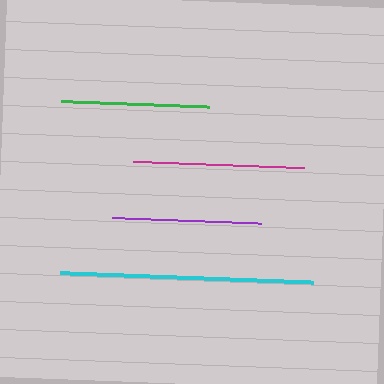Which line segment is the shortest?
The green line is the shortest at approximately 147 pixels.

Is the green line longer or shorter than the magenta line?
The magenta line is longer than the green line.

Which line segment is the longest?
The cyan line is the longest at approximately 254 pixels.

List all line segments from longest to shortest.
From longest to shortest: cyan, magenta, purple, green.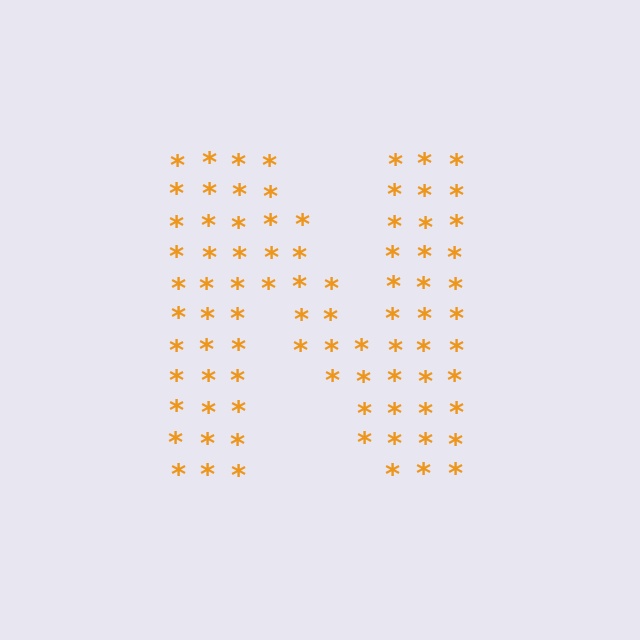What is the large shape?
The large shape is the letter N.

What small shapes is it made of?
It is made of small asterisks.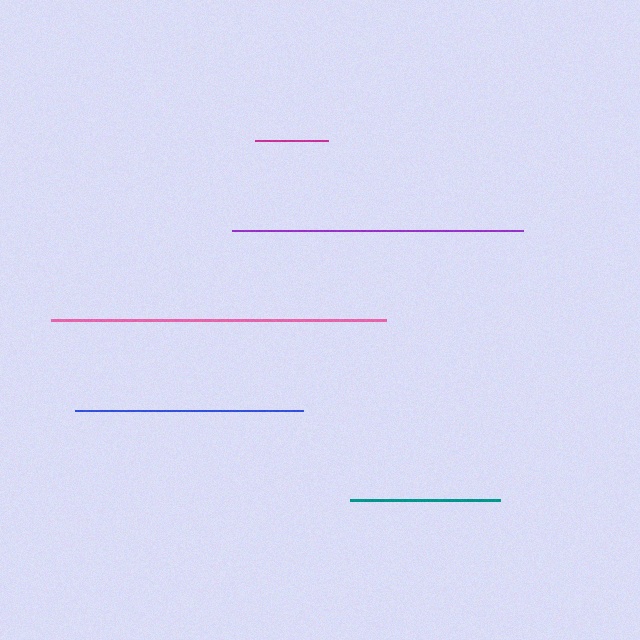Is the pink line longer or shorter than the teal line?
The pink line is longer than the teal line.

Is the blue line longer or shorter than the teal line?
The blue line is longer than the teal line.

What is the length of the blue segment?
The blue segment is approximately 228 pixels long.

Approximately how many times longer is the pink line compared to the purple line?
The pink line is approximately 1.2 times the length of the purple line.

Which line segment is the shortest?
The magenta line is the shortest at approximately 73 pixels.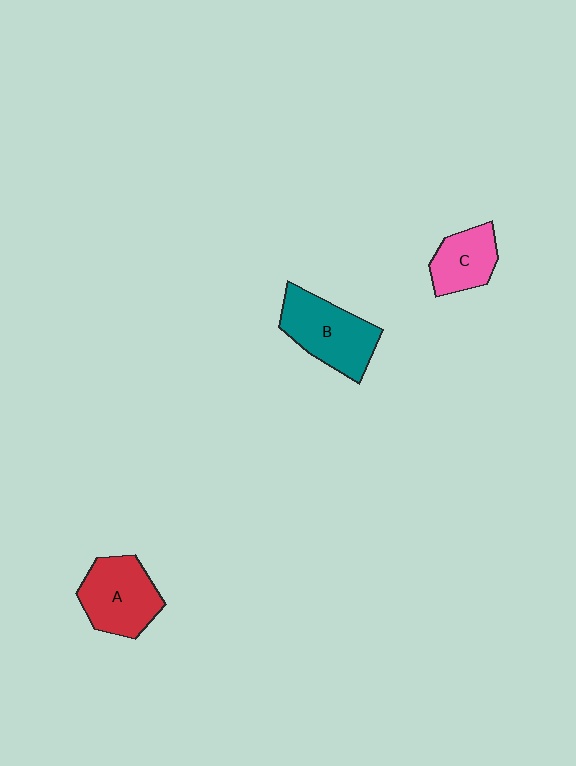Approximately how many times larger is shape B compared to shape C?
Approximately 1.5 times.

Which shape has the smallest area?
Shape C (pink).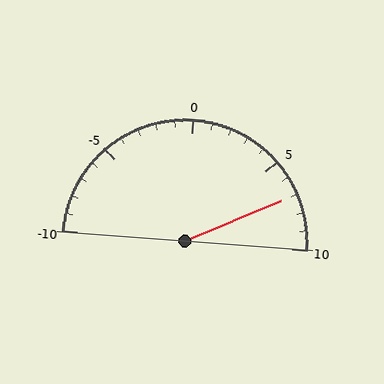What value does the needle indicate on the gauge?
The needle indicates approximately 7.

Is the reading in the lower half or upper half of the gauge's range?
The reading is in the upper half of the range (-10 to 10).